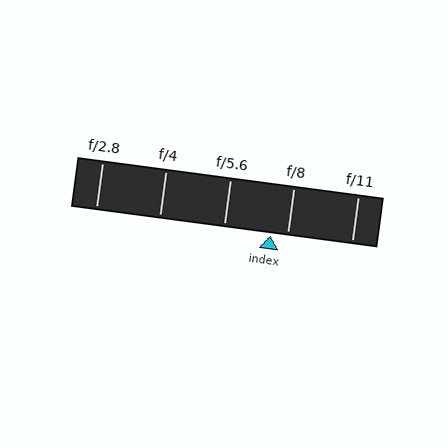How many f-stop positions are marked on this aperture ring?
There are 5 f-stop positions marked.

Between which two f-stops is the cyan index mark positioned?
The index mark is between f/5.6 and f/8.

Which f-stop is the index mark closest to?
The index mark is closest to f/8.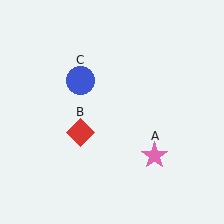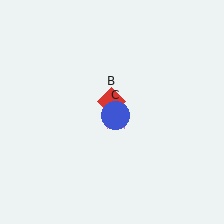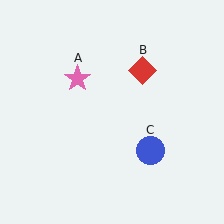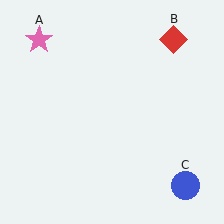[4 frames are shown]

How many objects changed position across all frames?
3 objects changed position: pink star (object A), red diamond (object B), blue circle (object C).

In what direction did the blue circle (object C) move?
The blue circle (object C) moved down and to the right.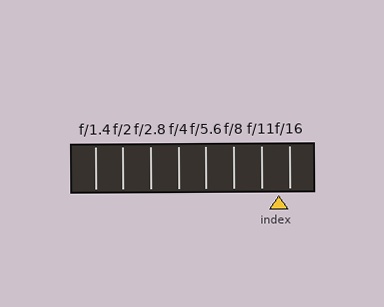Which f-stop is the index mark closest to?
The index mark is closest to f/16.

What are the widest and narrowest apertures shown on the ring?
The widest aperture shown is f/1.4 and the narrowest is f/16.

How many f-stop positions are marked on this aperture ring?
There are 8 f-stop positions marked.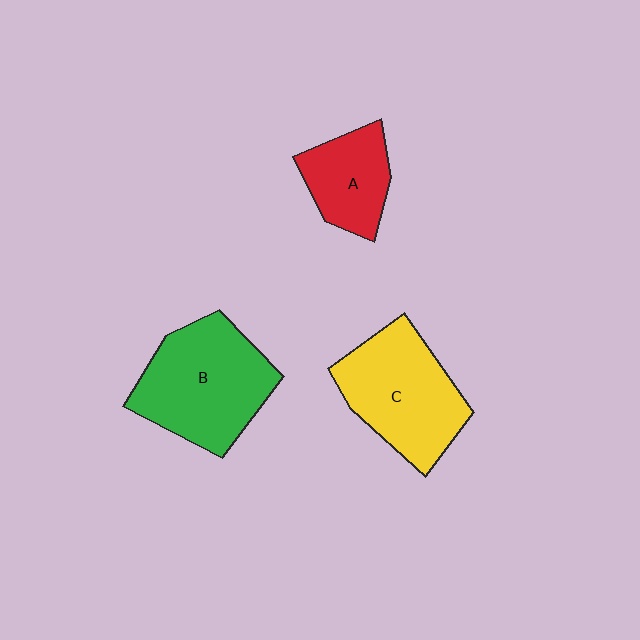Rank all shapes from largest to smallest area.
From largest to smallest: B (green), C (yellow), A (red).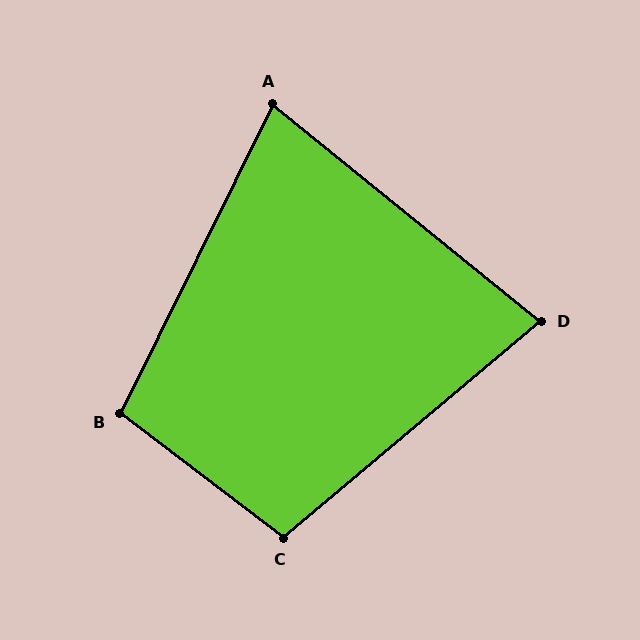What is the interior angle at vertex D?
Approximately 79 degrees (acute).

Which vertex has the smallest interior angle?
A, at approximately 77 degrees.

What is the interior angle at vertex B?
Approximately 101 degrees (obtuse).